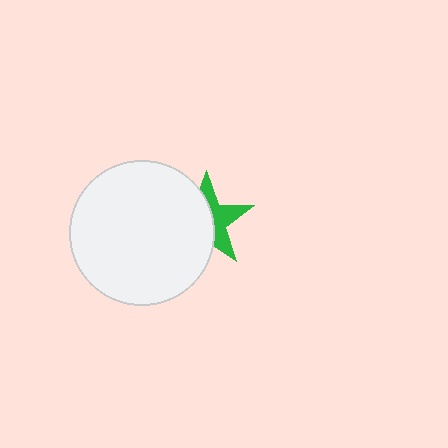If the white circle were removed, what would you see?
You would see the complete green star.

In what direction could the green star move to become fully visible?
The green star could move right. That would shift it out from behind the white circle entirely.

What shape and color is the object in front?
The object in front is a white circle.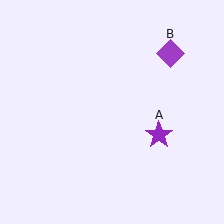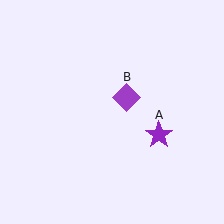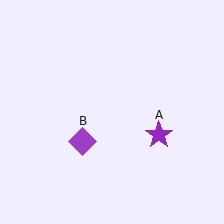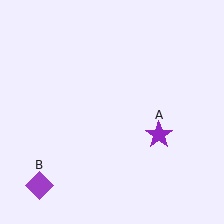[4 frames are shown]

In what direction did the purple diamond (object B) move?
The purple diamond (object B) moved down and to the left.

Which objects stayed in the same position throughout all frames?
Purple star (object A) remained stationary.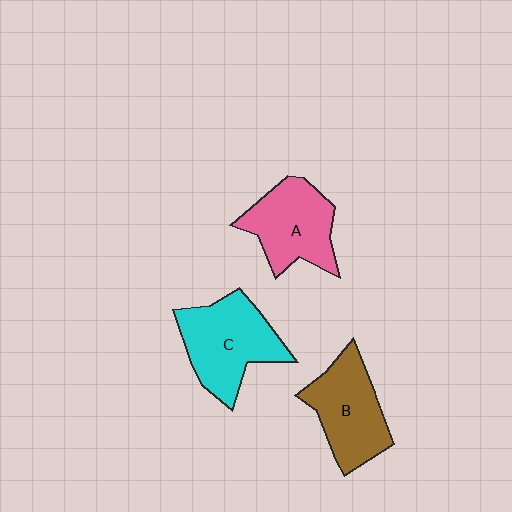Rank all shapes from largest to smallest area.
From largest to smallest: C (cyan), B (brown), A (pink).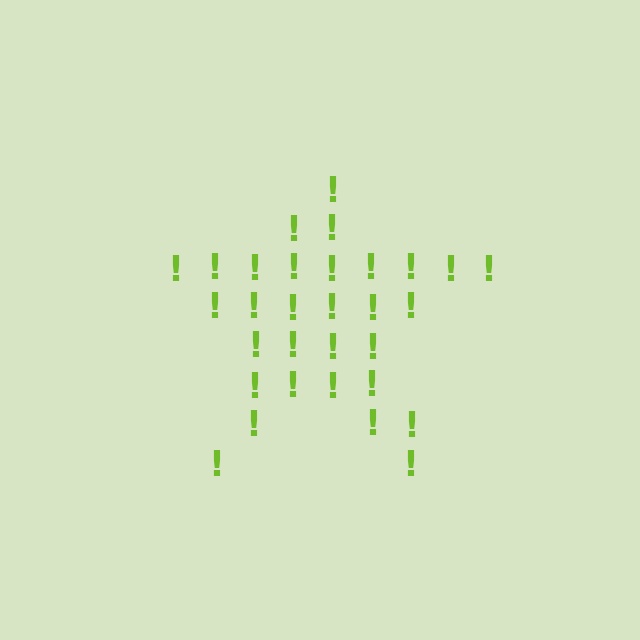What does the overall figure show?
The overall figure shows a star.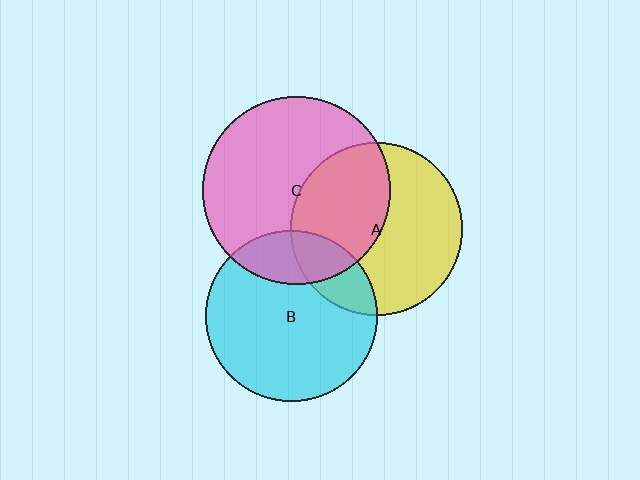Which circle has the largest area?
Circle C (pink).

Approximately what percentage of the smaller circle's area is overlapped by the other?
Approximately 45%.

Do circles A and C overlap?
Yes.